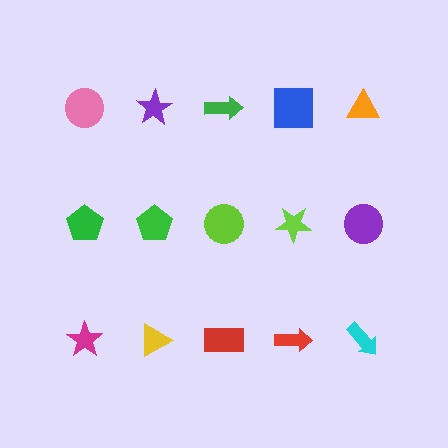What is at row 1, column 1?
A pink circle.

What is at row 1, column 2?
A purple star.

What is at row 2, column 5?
A purple circle.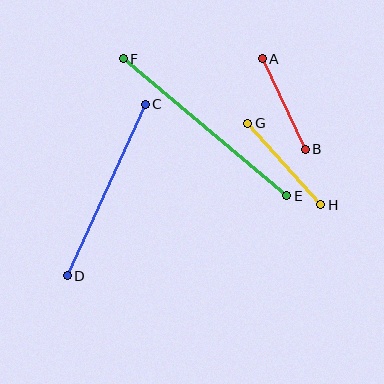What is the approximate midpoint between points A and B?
The midpoint is at approximately (284, 104) pixels.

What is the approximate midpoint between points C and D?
The midpoint is at approximately (106, 190) pixels.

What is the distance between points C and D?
The distance is approximately 188 pixels.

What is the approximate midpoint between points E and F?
The midpoint is at approximately (205, 127) pixels.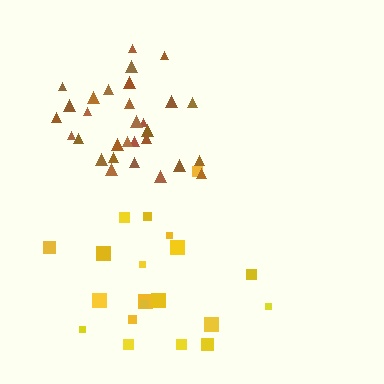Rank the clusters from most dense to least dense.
brown, yellow.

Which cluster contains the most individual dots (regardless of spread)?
Brown (30).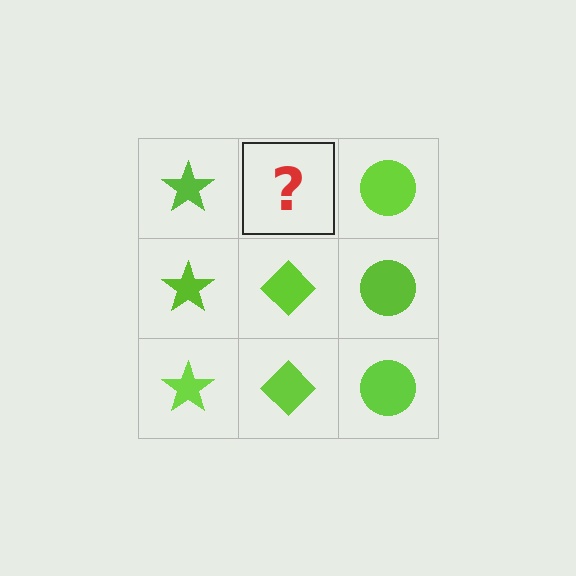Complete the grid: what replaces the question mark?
The question mark should be replaced with a lime diamond.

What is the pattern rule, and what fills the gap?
The rule is that each column has a consistent shape. The gap should be filled with a lime diamond.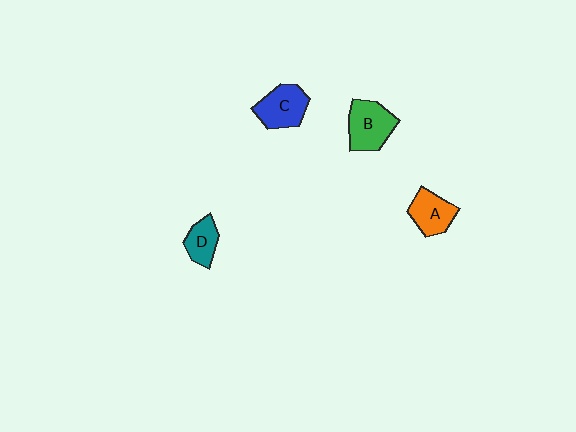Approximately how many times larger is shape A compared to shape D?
Approximately 1.3 times.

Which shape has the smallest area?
Shape D (teal).